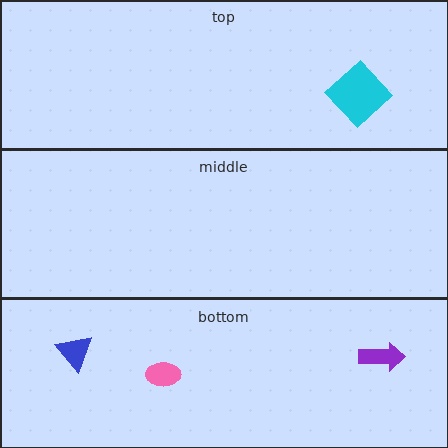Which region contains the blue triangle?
The bottom region.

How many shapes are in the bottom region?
3.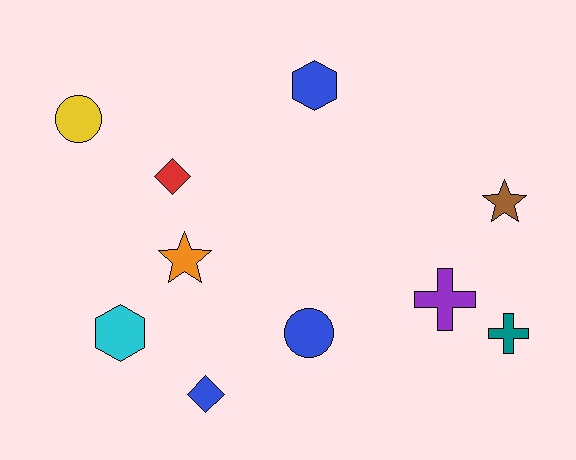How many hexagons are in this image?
There are 2 hexagons.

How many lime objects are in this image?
There are no lime objects.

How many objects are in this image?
There are 10 objects.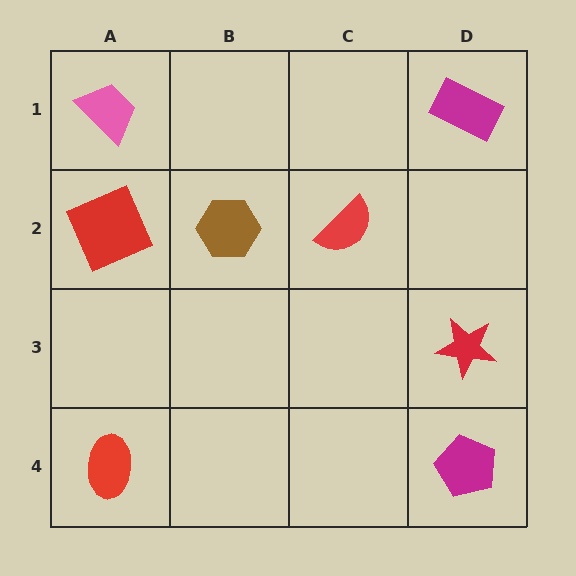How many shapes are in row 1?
2 shapes.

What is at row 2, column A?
A red square.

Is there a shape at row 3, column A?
No, that cell is empty.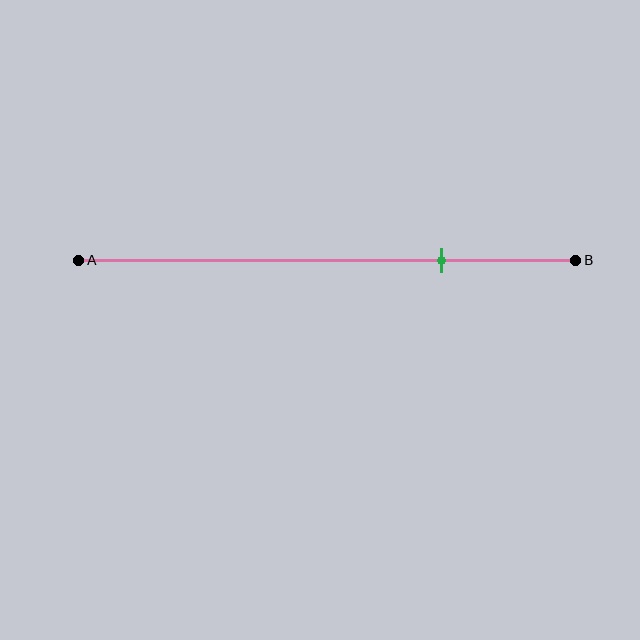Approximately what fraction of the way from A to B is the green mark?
The green mark is approximately 75% of the way from A to B.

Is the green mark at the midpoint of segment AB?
No, the mark is at about 75% from A, not at the 50% midpoint.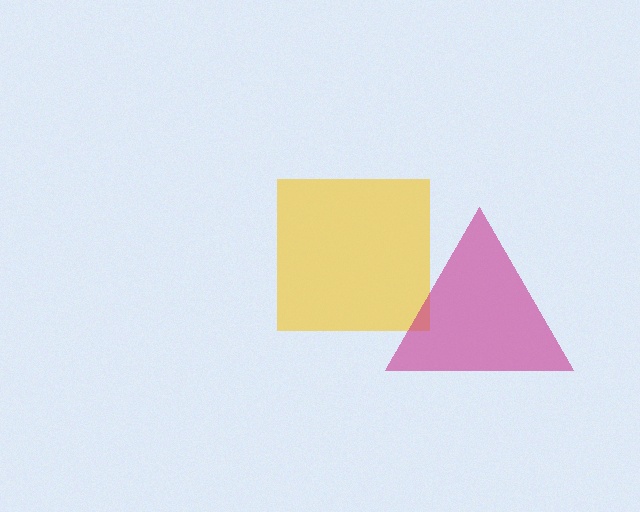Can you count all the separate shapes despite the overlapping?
Yes, there are 2 separate shapes.